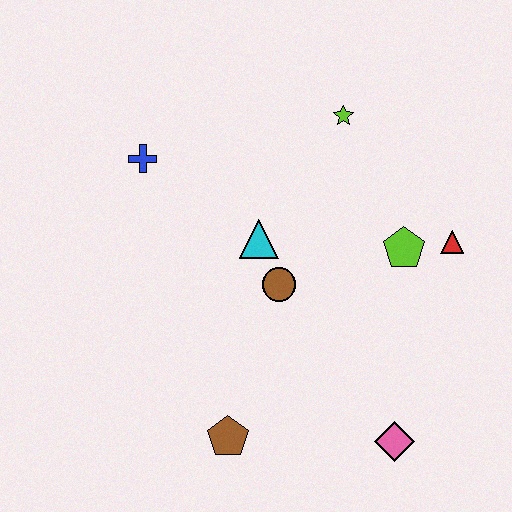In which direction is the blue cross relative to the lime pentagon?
The blue cross is to the left of the lime pentagon.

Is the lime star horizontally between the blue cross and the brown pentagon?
No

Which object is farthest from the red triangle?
The blue cross is farthest from the red triangle.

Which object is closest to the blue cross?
The cyan triangle is closest to the blue cross.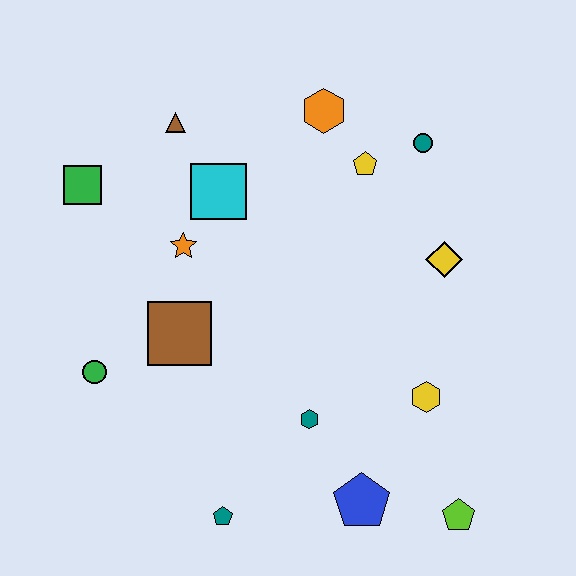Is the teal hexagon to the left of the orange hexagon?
Yes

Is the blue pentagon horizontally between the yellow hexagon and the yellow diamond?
No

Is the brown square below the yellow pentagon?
Yes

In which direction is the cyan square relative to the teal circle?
The cyan square is to the left of the teal circle.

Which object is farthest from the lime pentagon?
The green square is farthest from the lime pentagon.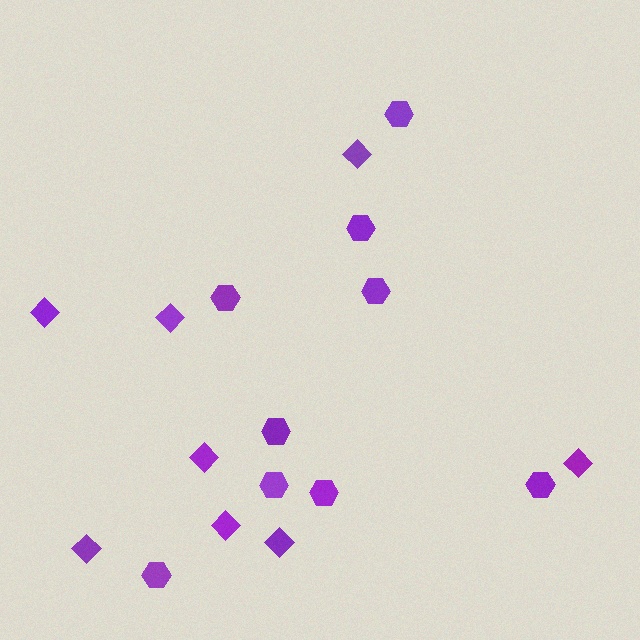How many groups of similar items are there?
There are 2 groups: one group of diamonds (8) and one group of hexagons (9).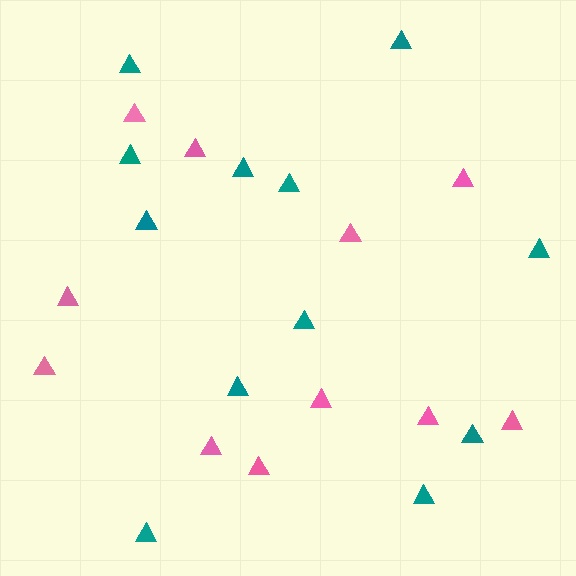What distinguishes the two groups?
There are 2 groups: one group of pink triangles (11) and one group of teal triangles (12).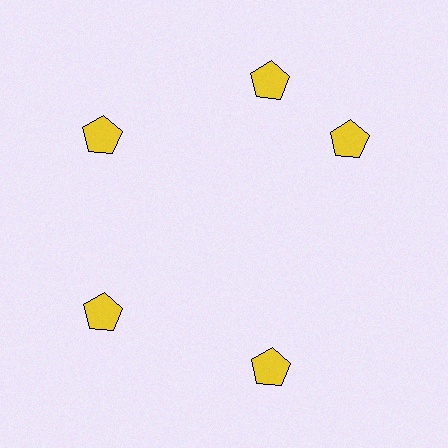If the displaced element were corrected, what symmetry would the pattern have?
It would have 5-fold rotational symmetry — the pattern would map onto itself every 72 degrees.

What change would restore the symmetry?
The symmetry would be restored by rotating it back into even spacing with its neighbors so that all 5 pentagons sit at equal angles and equal distance from the center.